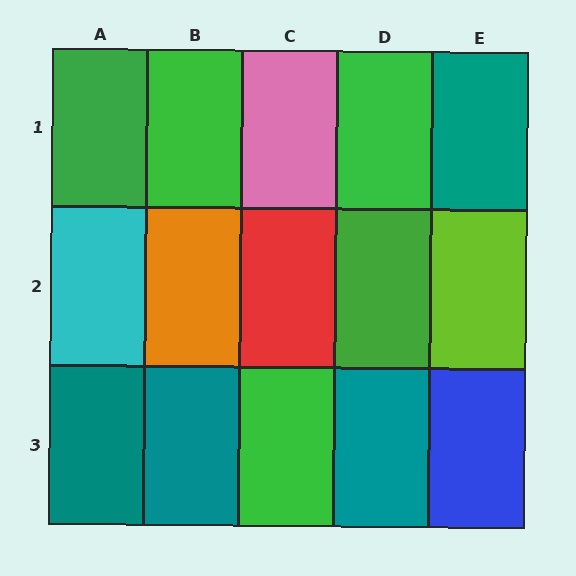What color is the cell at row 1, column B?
Green.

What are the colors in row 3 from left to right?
Teal, teal, green, teal, blue.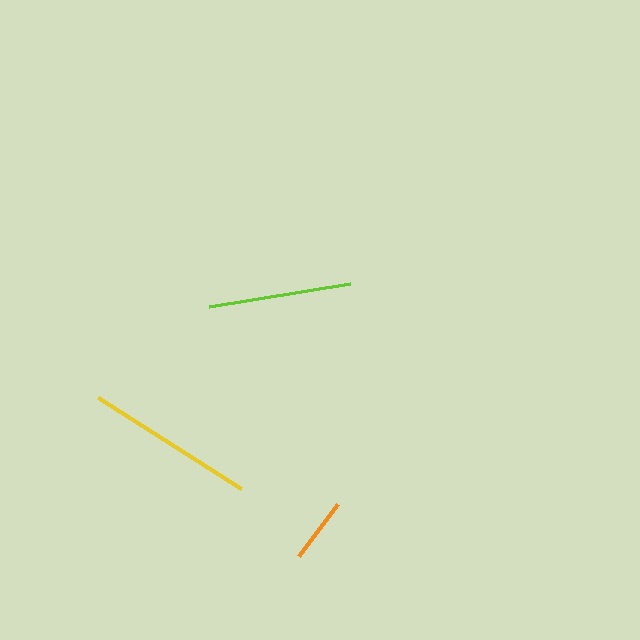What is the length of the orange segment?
The orange segment is approximately 65 pixels long.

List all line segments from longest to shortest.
From longest to shortest: yellow, lime, orange.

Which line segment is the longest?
The yellow line is the longest at approximately 169 pixels.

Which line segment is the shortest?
The orange line is the shortest at approximately 65 pixels.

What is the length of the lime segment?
The lime segment is approximately 142 pixels long.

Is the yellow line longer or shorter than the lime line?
The yellow line is longer than the lime line.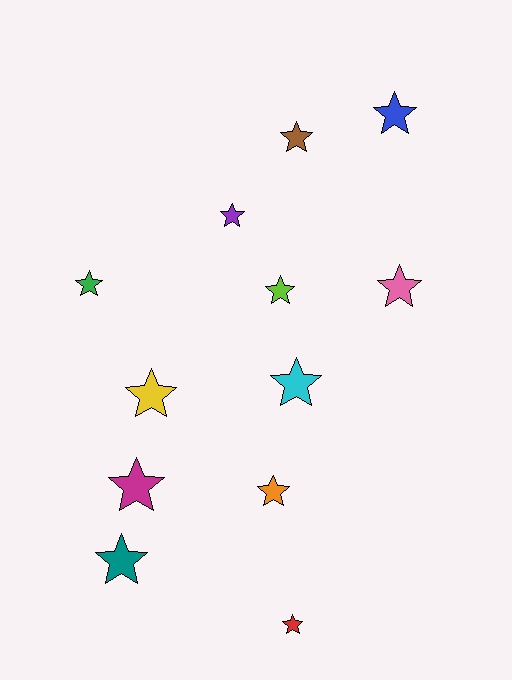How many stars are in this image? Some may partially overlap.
There are 12 stars.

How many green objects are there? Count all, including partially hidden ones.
There is 1 green object.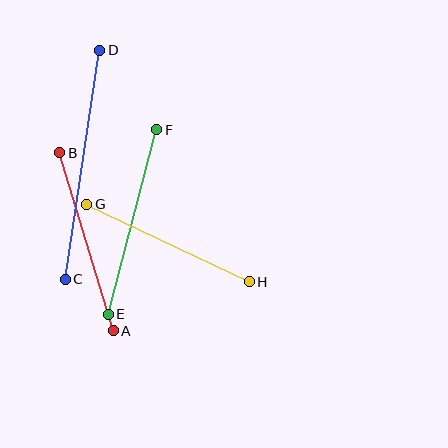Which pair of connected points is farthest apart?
Points C and D are farthest apart.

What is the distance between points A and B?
The distance is approximately 186 pixels.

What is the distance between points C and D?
The distance is approximately 232 pixels.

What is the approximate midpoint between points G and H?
The midpoint is at approximately (168, 243) pixels.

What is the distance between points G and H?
The distance is approximately 180 pixels.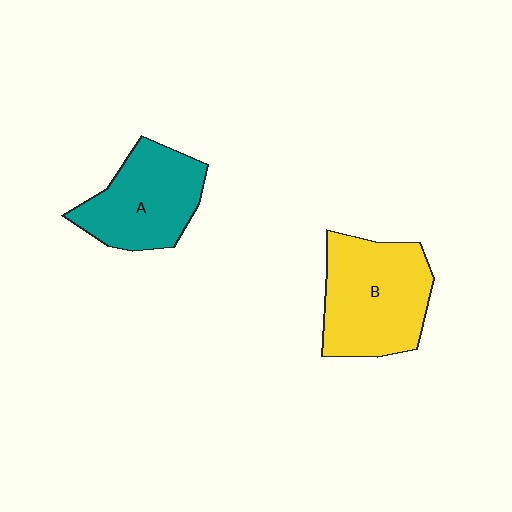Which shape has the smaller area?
Shape A (teal).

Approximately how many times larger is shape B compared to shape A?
Approximately 1.2 times.